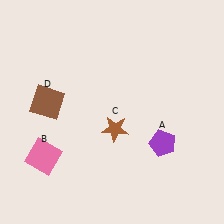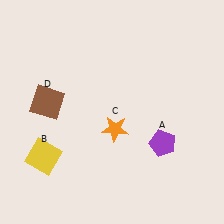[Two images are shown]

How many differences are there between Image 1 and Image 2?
There are 2 differences between the two images.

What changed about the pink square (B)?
In Image 1, B is pink. In Image 2, it changed to yellow.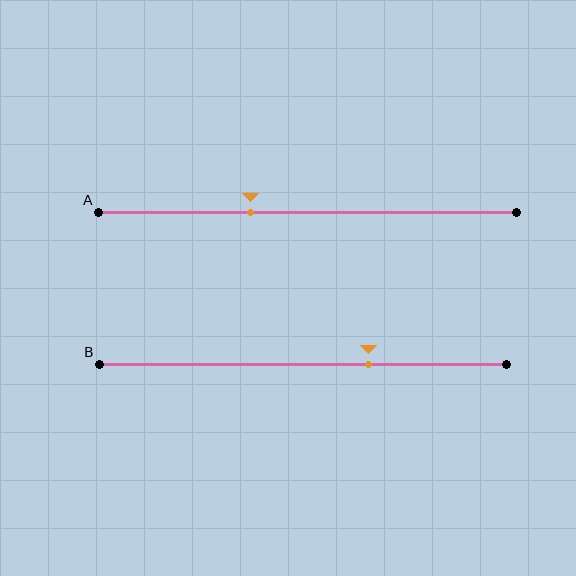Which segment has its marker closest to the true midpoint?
Segment A has its marker closest to the true midpoint.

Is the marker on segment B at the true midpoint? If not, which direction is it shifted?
No, the marker on segment B is shifted to the right by about 16% of the segment length.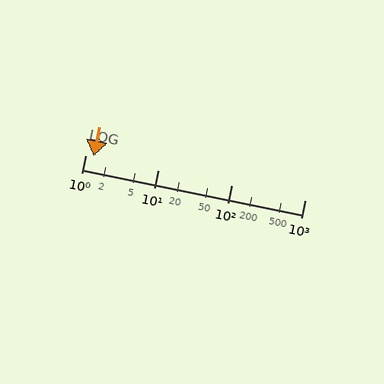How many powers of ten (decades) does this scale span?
The scale spans 3 decades, from 1 to 1000.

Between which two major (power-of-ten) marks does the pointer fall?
The pointer is between 1 and 10.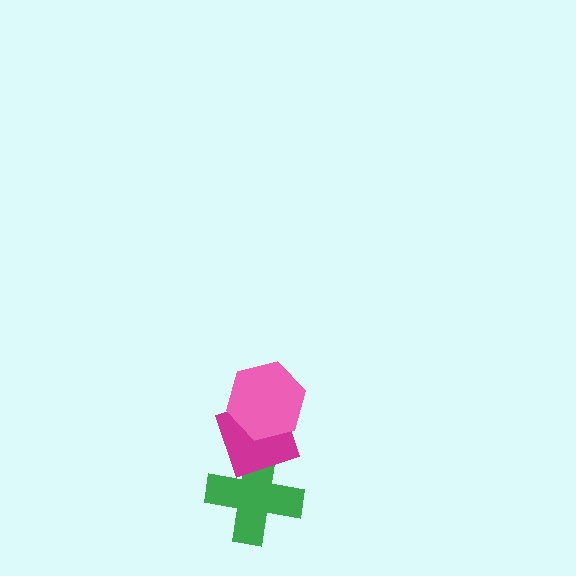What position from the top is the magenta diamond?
The magenta diamond is 2nd from the top.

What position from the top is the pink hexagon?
The pink hexagon is 1st from the top.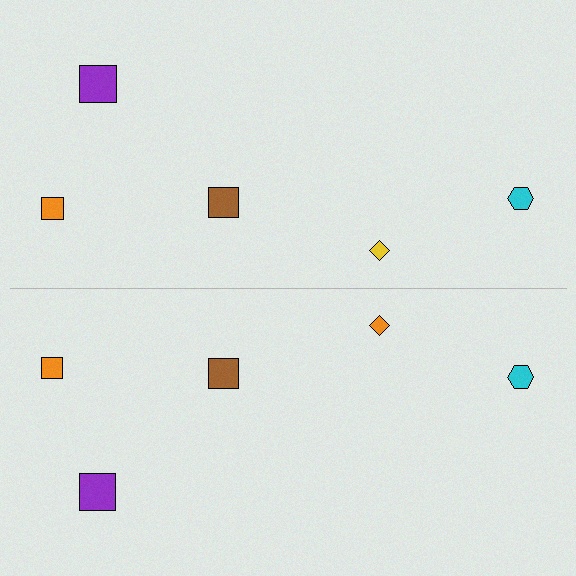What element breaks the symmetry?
The orange diamond on the bottom side breaks the symmetry — its mirror counterpart is yellow.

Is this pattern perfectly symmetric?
No, the pattern is not perfectly symmetric. The orange diamond on the bottom side breaks the symmetry — its mirror counterpart is yellow.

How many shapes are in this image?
There are 10 shapes in this image.